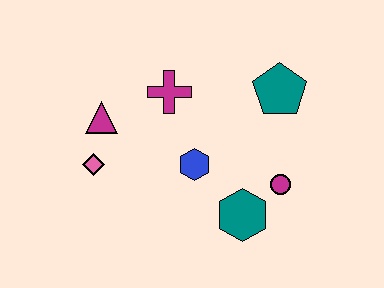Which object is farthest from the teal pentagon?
The pink diamond is farthest from the teal pentagon.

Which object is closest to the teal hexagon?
The magenta circle is closest to the teal hexagon.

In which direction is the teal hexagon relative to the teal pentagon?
The teal hexagon is below the teal pentagon.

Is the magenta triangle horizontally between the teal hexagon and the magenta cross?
No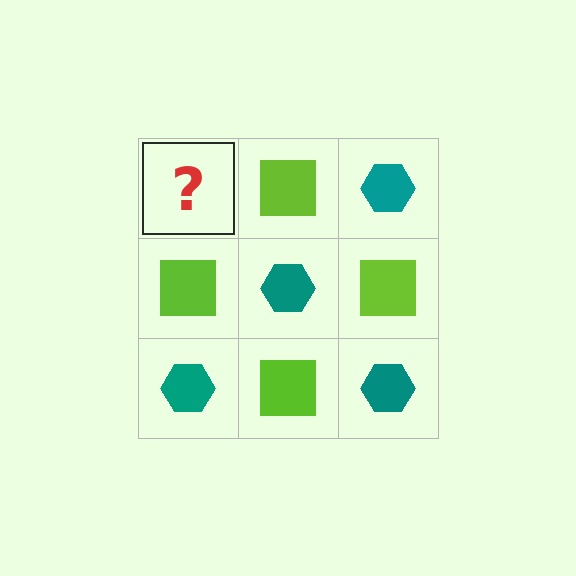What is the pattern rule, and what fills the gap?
The rule is that it alternates teal hexagon and lime square in a checkerboard pattern. The gap should be filled with a teal hexagon.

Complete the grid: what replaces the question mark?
The question mark should be replaced with a teal hexagon.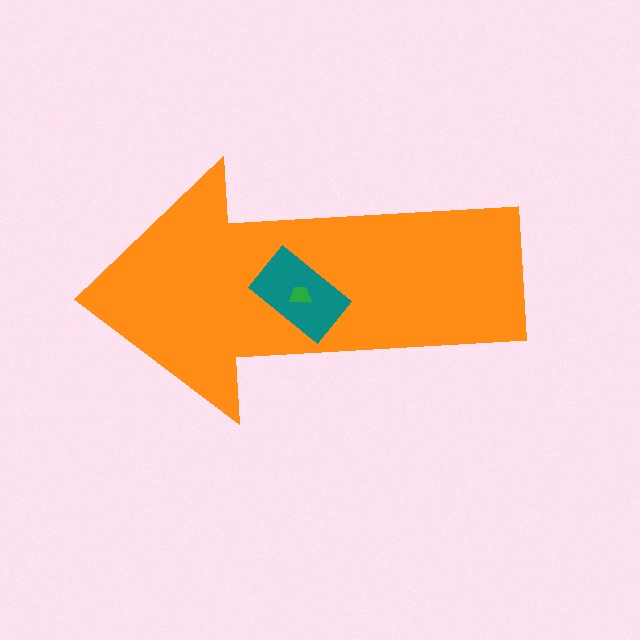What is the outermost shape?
The orange arrow.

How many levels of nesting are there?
3.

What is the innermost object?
The green trapezoid.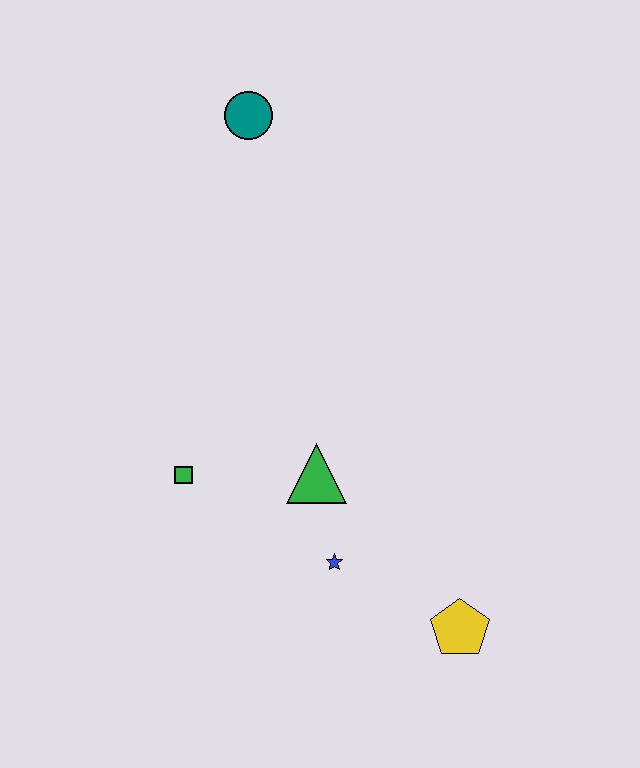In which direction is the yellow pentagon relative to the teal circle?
The yellow pentagon is below the teal circle.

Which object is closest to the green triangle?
The blue star is closest to the green triangle.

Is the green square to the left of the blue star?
Yes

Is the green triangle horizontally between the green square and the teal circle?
No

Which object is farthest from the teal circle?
The yellow pentagon is farthest from the teal circle.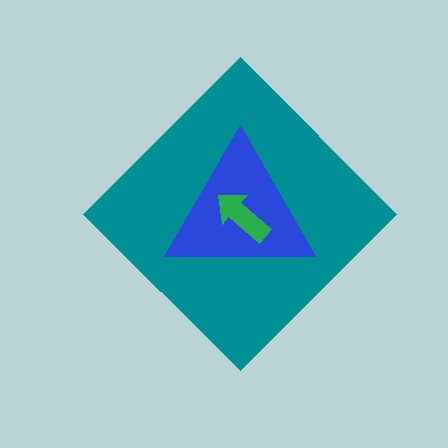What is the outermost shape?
The teal diamond.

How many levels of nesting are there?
3.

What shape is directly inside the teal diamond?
The blue triangle.